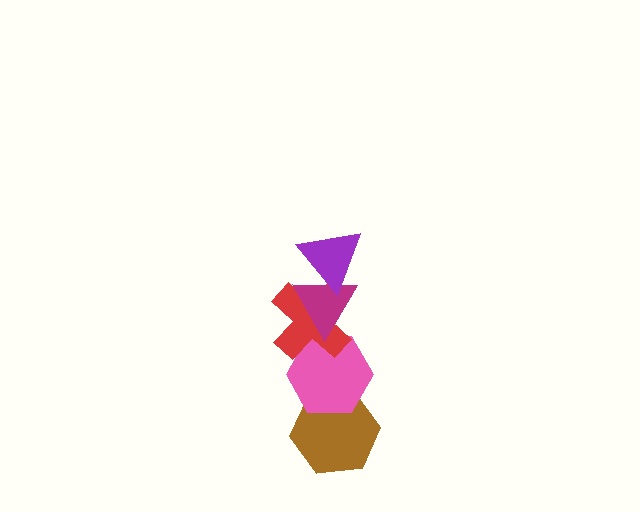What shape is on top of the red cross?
The magenta triangle is on top of the red cross.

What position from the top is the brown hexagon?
The brown hexagon is 5th from the top.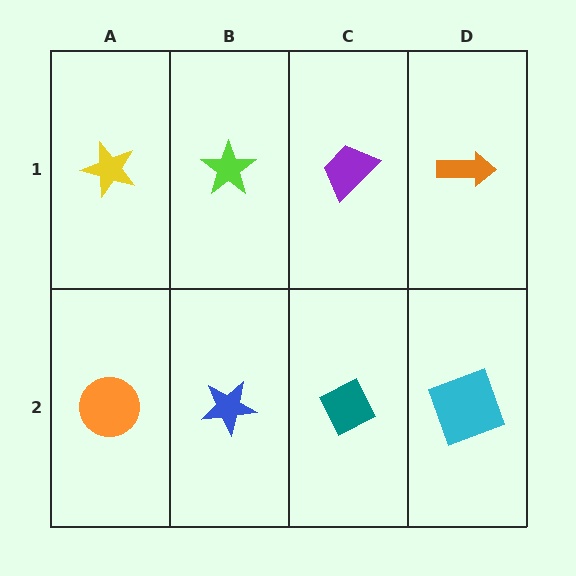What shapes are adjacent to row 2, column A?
A yellow star (row 1, column A), a blue star (row 2, column B).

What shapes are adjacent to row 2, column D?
An orange arrow (row 1, column D), a teal diamond (row 2, column C).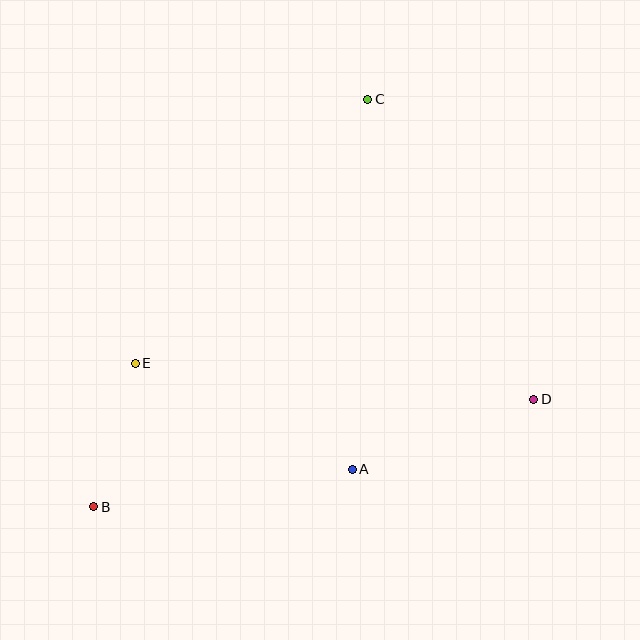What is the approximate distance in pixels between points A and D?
The distance between A and D is approximately 195 pixels.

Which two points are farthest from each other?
Points B and C are farthest from each other.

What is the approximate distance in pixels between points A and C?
The distance between A and C is approximately 370 pixels.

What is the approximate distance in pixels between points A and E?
The distance between A and E is approximately 241 pixels.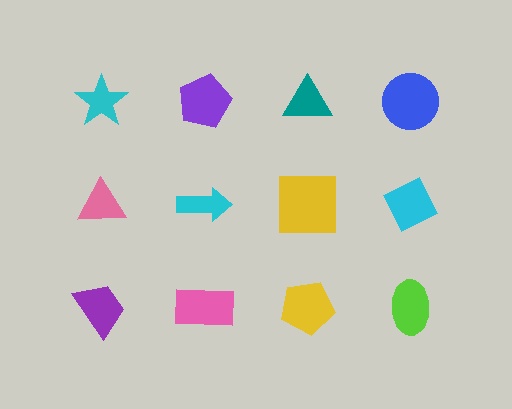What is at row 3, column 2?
A pink rectangle.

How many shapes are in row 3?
4 shapes.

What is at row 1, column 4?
A blue circle.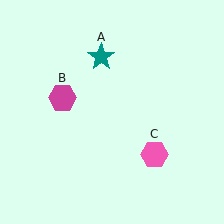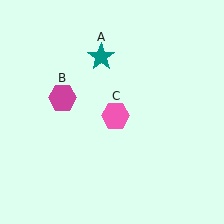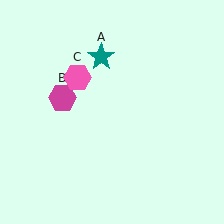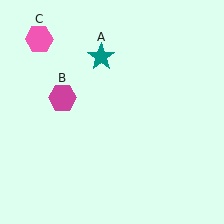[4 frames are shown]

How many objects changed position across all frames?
1 object changed position: pink hexagon (object C).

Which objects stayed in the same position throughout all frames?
Teal star (object A) and magenta hexagon (object B) remained stationary.